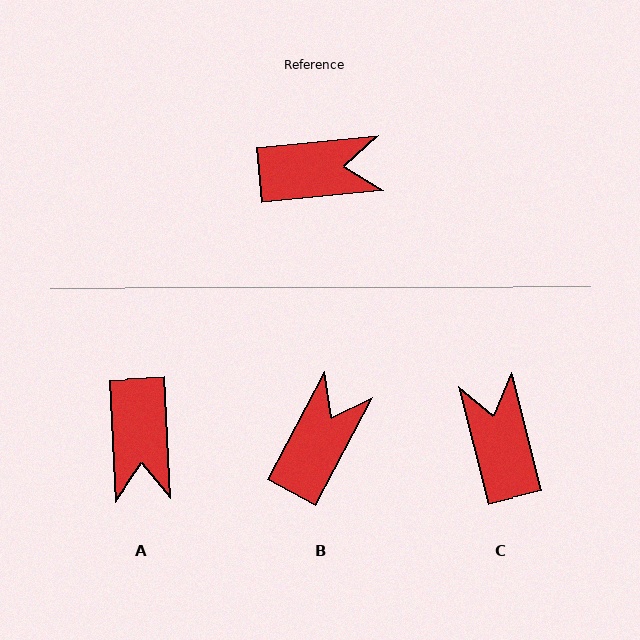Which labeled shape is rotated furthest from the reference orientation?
C, about 99 degrees away.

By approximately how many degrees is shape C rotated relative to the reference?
Approximately 99 degrees counter-clockwise.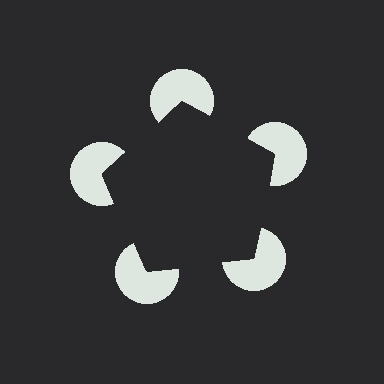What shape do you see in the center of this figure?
An illusory pentagon — its edges are inferred from the aligned wedge cuts in the pac-man discs, not physically drawn.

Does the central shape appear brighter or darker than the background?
It typically appears slightly darker than the background, even though no actual brightness change is drawn.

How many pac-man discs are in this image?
There are 5 — one at each vertex of the illusory pentagon.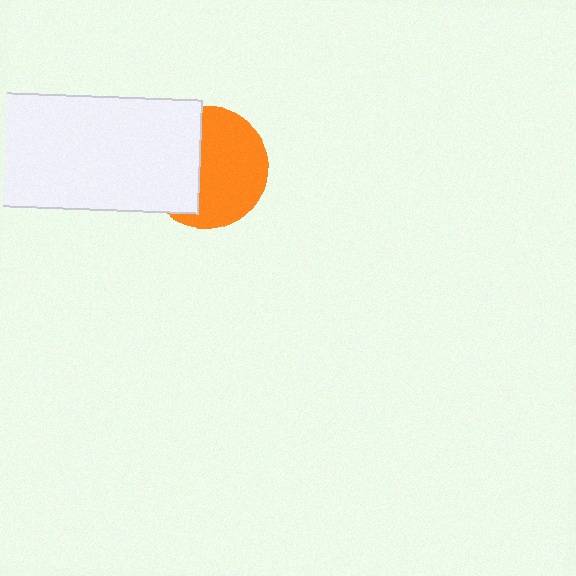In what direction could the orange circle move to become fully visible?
The orange circle could move right. That would shift it out from behind the white rectangle entirely.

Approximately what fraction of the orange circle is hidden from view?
Roughly 40% of the orange circle is hidden behind the white rectangle.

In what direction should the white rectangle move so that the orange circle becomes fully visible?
The white rectangle should move left. That is the shortest direction to clear the overlap and leave the orange circle fully visible.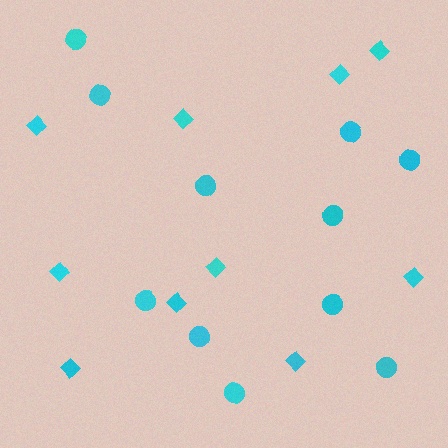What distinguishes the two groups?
There are 2 groups: one group of circles (11) and one group of diamonds (10).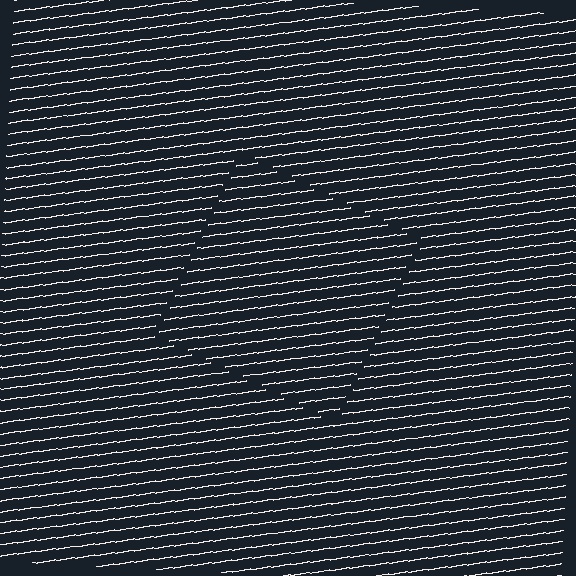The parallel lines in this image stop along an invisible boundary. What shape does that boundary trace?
An illusory square. The interior of the shape contains the same grating, shifted by half a period — the contour is defined by the phase discontinuity where line-ends from the inner and outer gratings abut.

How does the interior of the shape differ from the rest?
The interior of the shape contains the same grating, shifted by half a period — the contour is defined by the phase discontinuity where line-ends from the inner and outer gratings abut.